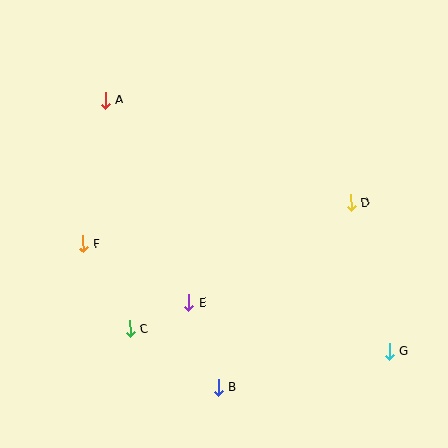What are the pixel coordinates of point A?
Point A is at (105, 100).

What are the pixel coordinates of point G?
Point G is at (390, 351).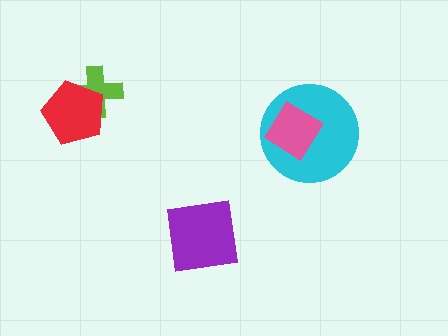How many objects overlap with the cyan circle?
1 object overlaps with the cyan circle.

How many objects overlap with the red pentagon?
1 object overlaps with the red pentagon.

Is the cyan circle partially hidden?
Yes, it is partially covered by another shape.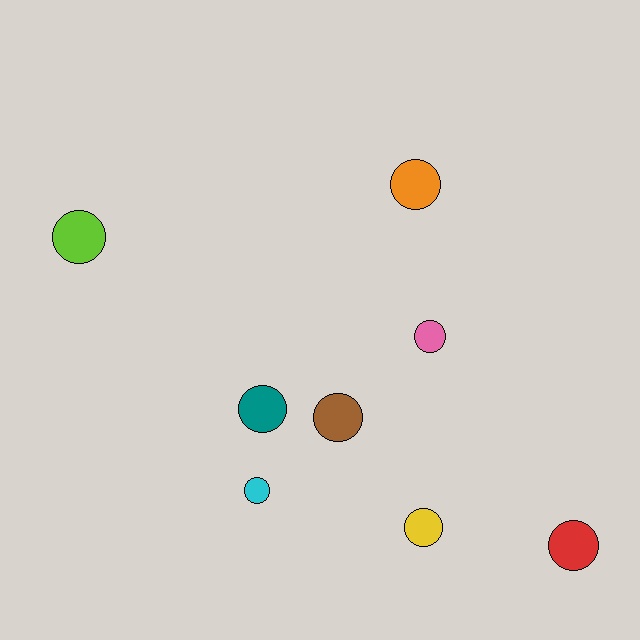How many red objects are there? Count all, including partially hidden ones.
There is 1 red object.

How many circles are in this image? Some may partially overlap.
There are 8 circles.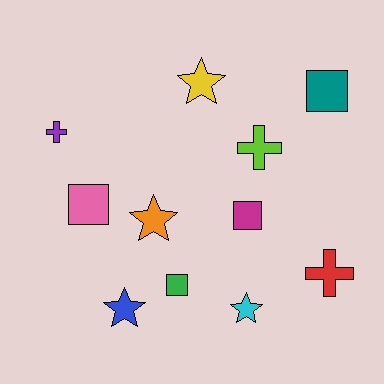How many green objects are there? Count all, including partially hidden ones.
There is 1 green object.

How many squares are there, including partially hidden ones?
There are 4 squares.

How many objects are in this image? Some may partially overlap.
There are 11 objects.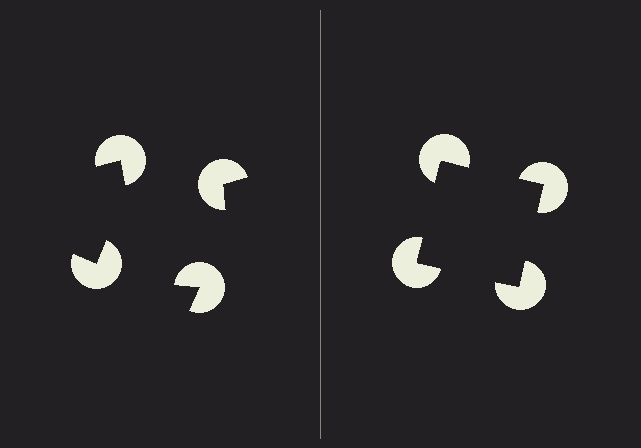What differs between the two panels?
The pac-man discs are positioned identically on both sides; only the wedge orientations differ. On the right they align to a square; on the left they are misaligned.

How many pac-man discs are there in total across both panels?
8 — 4 on each side.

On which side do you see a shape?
An illusory square appears on the right side. On the left side the wedge cuts are rotated, so no coherent shape forms.